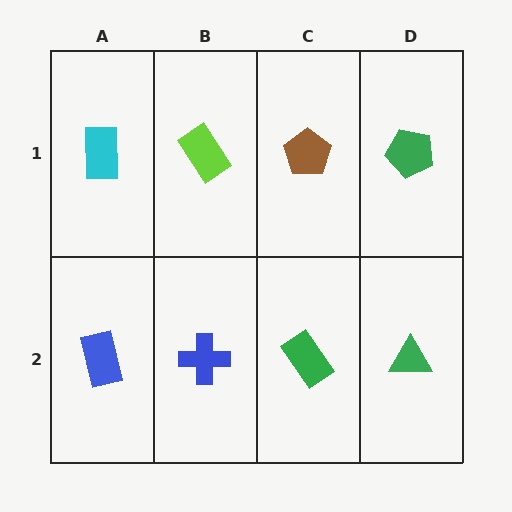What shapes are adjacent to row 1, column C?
A green rectangle (row 2, column C), a lime rectangle (row 1, column B), a green pentagon (row 1, column D).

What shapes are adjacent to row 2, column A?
A cyan rectangle (row 1, column A), a blue cross (row 2, column B).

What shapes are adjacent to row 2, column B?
A lime rectangle (row 1, column B), a blue rectangle (row 2, column A), a green rectangle (row 2, column C).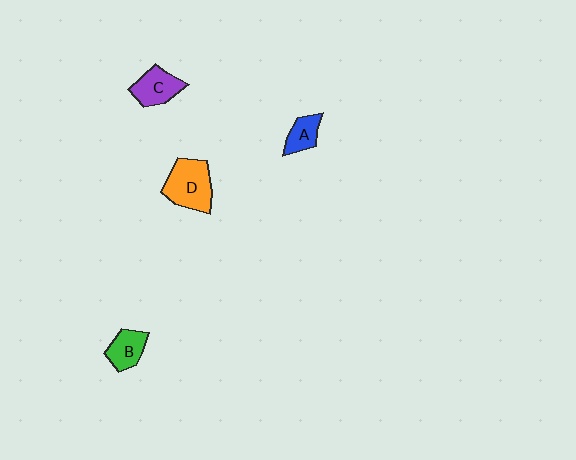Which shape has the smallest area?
Shape A (blue).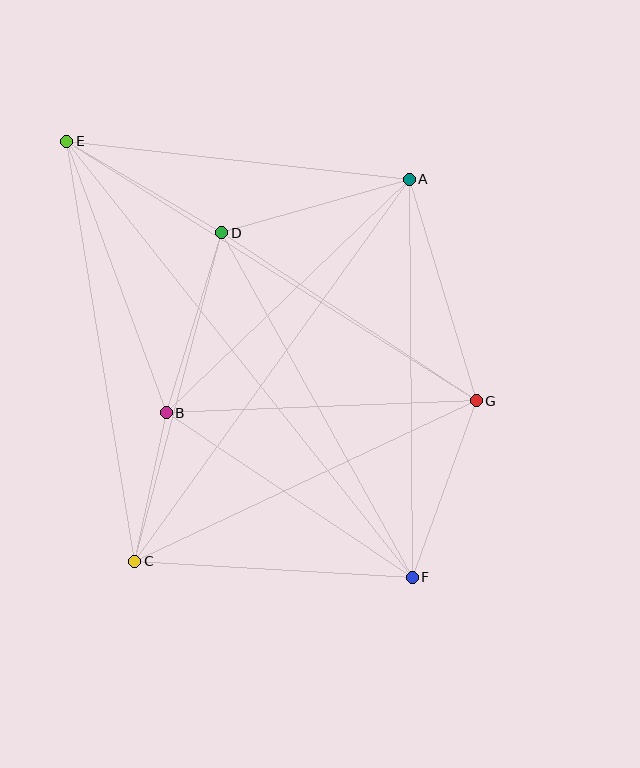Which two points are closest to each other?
Points B and C are closest to each other.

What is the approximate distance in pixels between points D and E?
The distance between D and E is approximately 180 pixels.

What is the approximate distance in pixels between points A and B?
The distance between A and B is approximately 337 pixels.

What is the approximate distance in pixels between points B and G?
The distance between B and G is approximately 310 pixels.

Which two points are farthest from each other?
Points E and F are farthest from each other.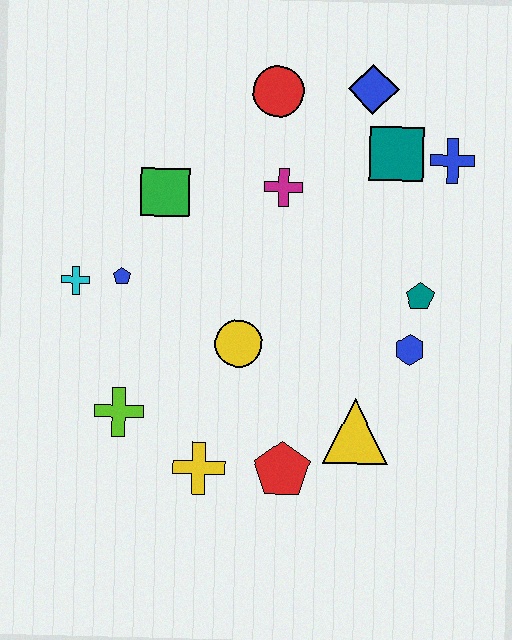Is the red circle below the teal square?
No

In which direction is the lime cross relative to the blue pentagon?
The lime cross is below the blue pentagon.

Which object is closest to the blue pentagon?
The cyan cross is closest to the blue pentagon.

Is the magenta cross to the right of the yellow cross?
Yes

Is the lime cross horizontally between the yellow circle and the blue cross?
No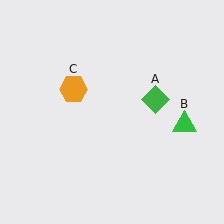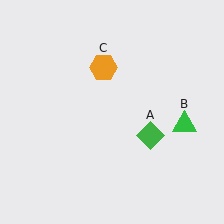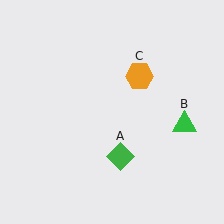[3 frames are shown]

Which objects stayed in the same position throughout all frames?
Green triangle (object B) remained stationary.